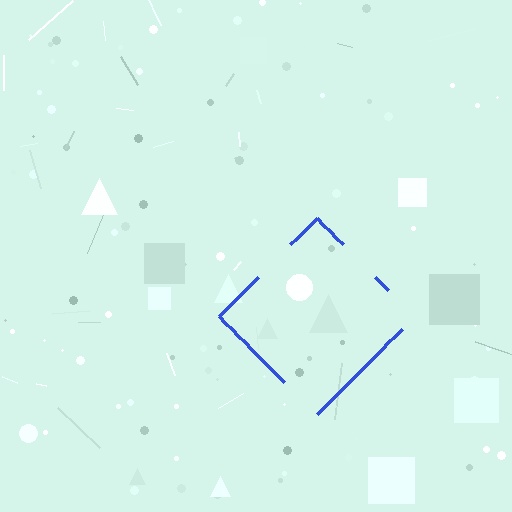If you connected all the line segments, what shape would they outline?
They would outline a diamond.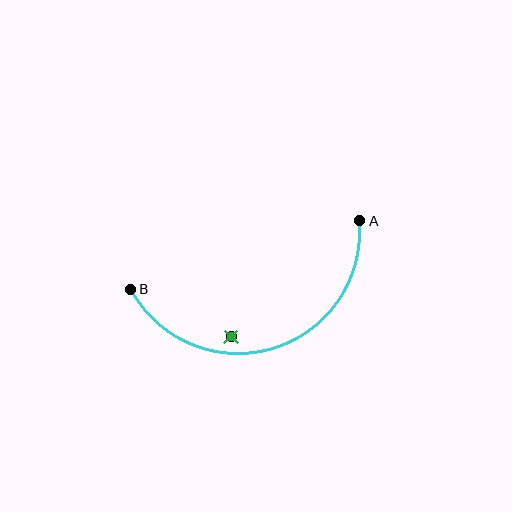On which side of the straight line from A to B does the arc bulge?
The arc bulges below the straight line connecting A and B.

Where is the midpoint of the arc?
The arc midpoint is the point on the curve farthest from the straight line joining A and B. It sits below that line.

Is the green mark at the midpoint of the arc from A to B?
No — the green mark does not lie on the arc at all. It sits slightly inside the curve.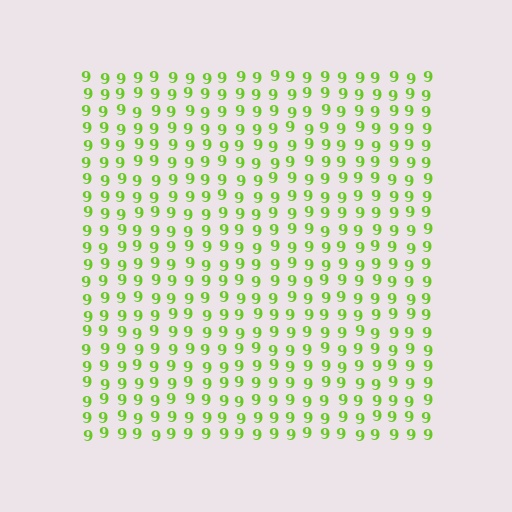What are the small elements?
The small elements are digit 9's.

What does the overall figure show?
The overall figure shows a square.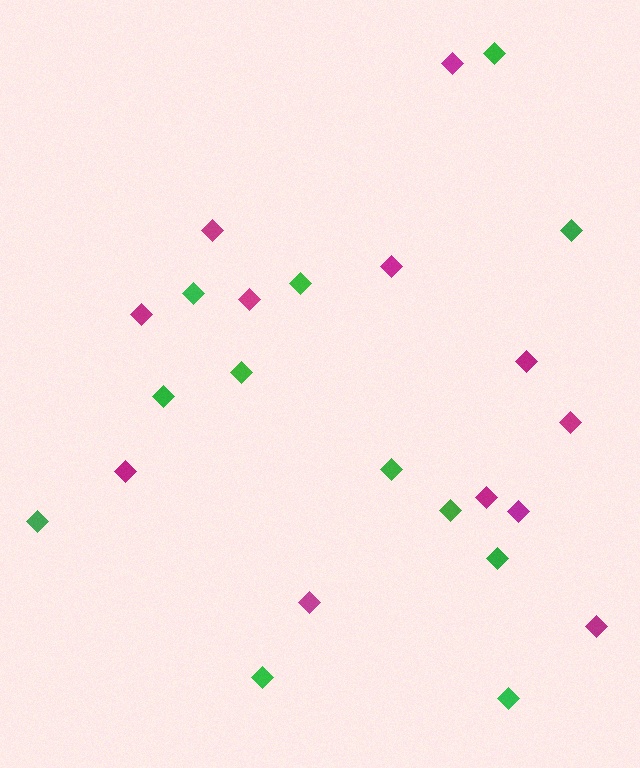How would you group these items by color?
There are 2 groups: one group of magenta diamonds (12) and one group of green diamonds (12).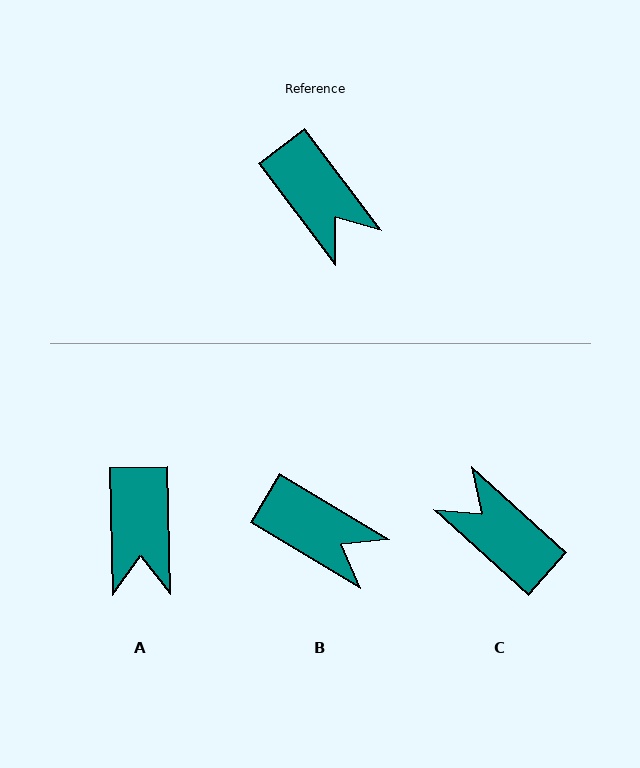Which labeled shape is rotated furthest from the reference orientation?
C, about 169 degrees away.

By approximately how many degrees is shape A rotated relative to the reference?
Approximately 36 degrees clockwise.